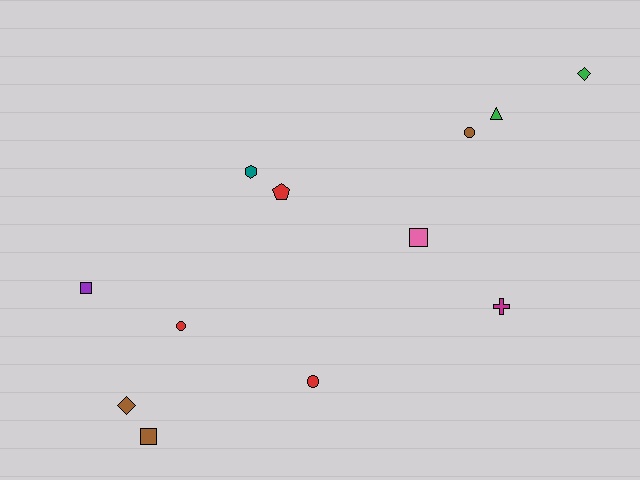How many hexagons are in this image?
There is 1 hexagon.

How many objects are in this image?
There are 12 objects.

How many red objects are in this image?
There are 3 red objects.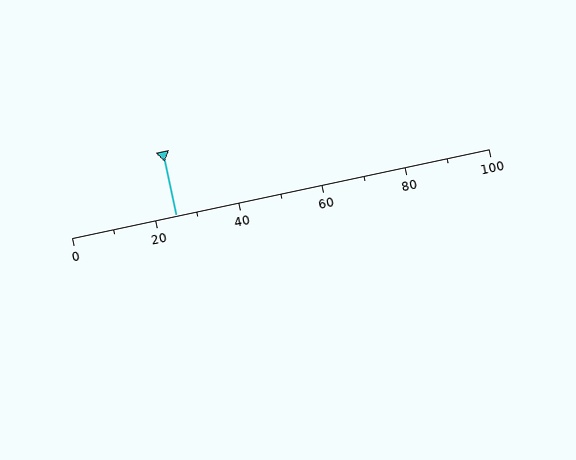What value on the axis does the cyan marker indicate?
The marker indicates approximately 25.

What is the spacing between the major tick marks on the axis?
The major ticks are spaced 20 apart.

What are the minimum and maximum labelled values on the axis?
The axis runs from 0 to 100.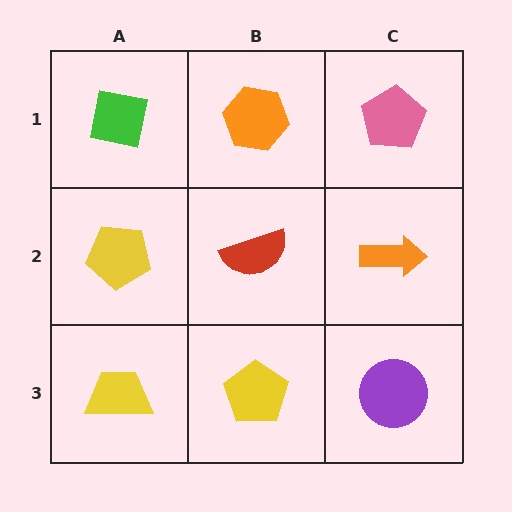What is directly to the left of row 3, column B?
A yellow trapezoid.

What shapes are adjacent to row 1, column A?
A yellow pentagon (row 2, column A), an orange hexagon (row 1, column B).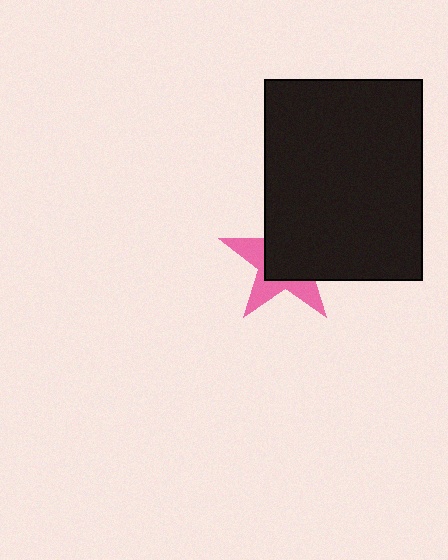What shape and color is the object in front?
The object in front is a black rectangle.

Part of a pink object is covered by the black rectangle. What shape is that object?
It is a star.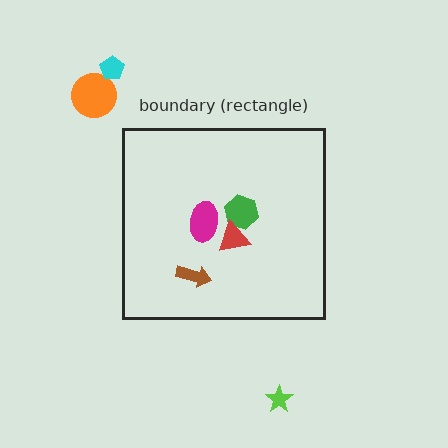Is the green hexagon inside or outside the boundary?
Inside.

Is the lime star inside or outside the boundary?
Outside.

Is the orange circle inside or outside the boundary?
Outside.